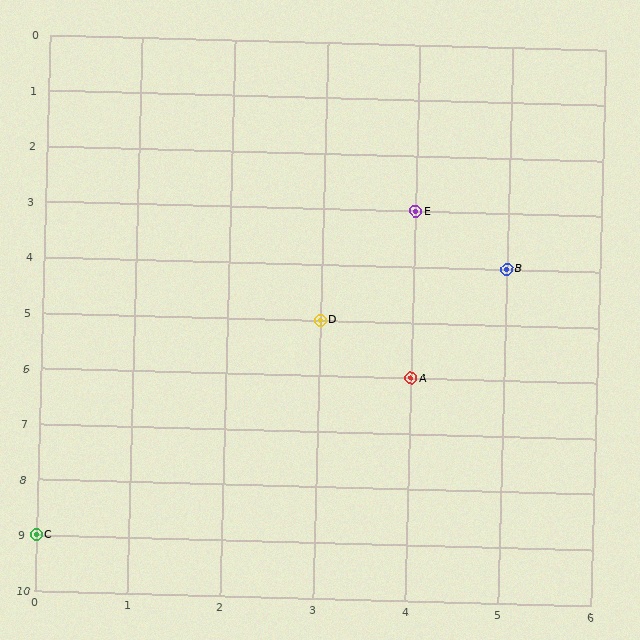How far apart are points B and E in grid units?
Points B and E are 1 column and 1 row apart (about 1.4 grid units diagonally).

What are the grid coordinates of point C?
Point C is at grid coordinates (0, 9).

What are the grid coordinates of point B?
Point B is at grid coordinates (5, 4).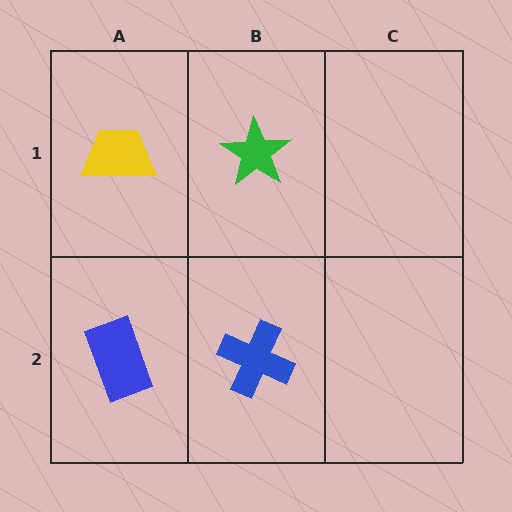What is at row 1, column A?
A yellow trapezoid.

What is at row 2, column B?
A blue cross.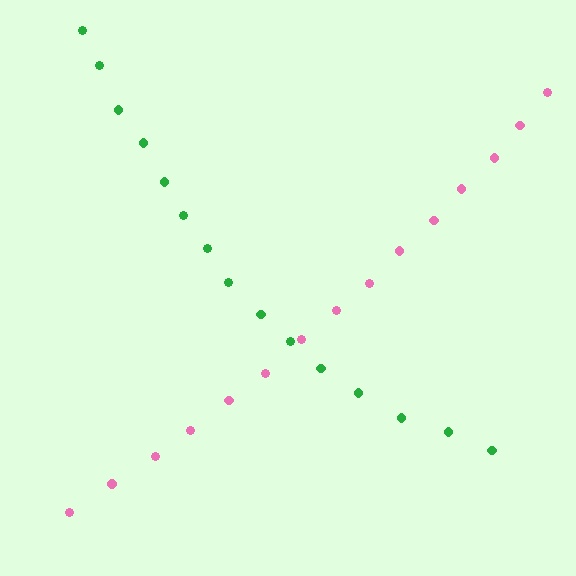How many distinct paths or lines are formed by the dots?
There are 2 distinct paths.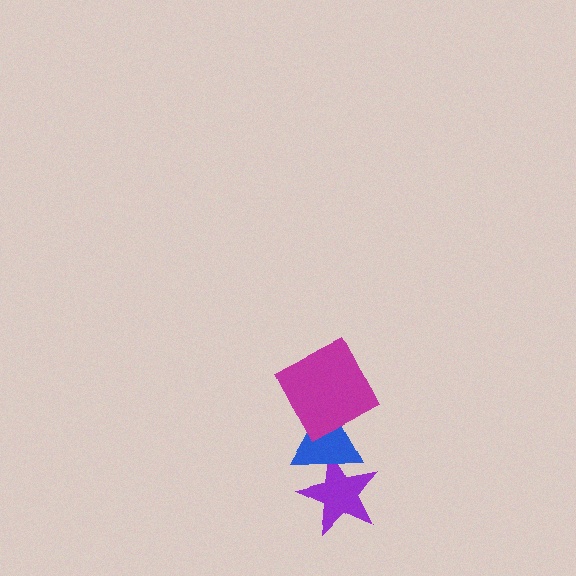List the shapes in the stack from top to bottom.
From top to bottom: the magenta square, the blue triangle, the purple star.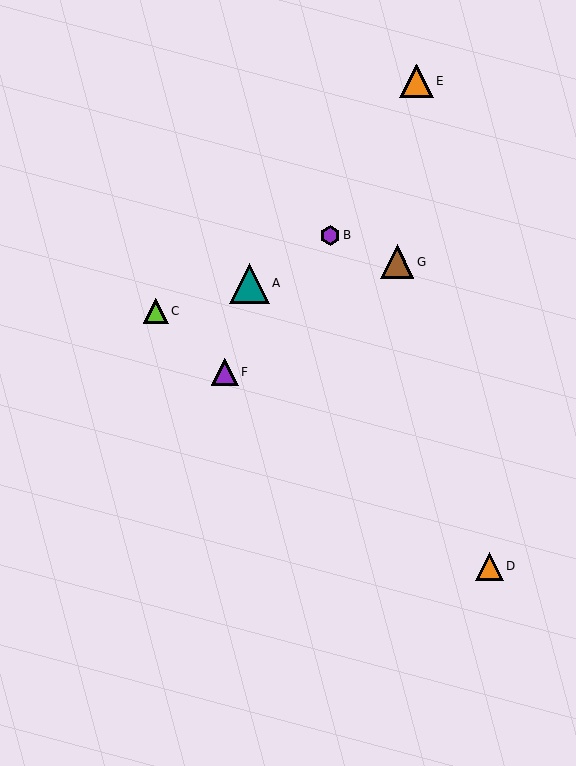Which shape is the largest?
The teal triangle (labeled A) is the largest.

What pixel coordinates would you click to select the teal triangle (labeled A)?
Click at (250, 283) to select the teal triangle A.